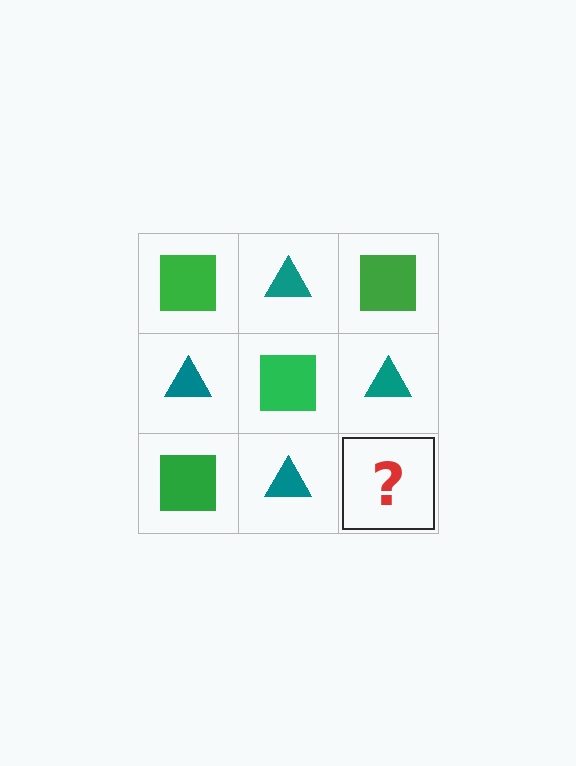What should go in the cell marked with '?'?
The missing cell should contain a green square.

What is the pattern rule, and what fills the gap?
The rule is that it alternates green square and teal triangle in a checkerboard pattern. The gap should be filled with a green square.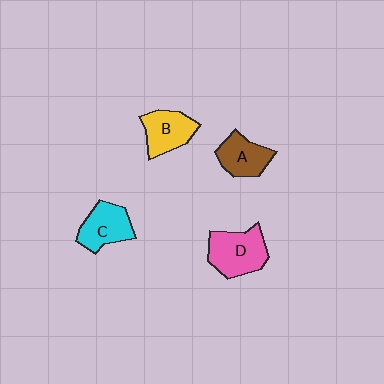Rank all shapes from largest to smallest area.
From largest to smallest: D (pink), C (cyan), B (yellow), A (brown).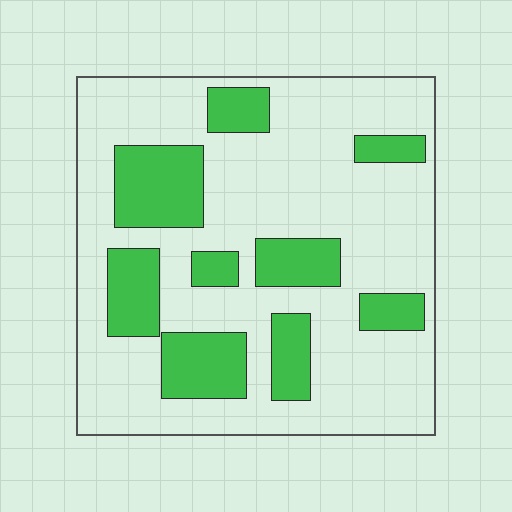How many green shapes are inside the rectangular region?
9.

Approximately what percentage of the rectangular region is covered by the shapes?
Approximately 25%.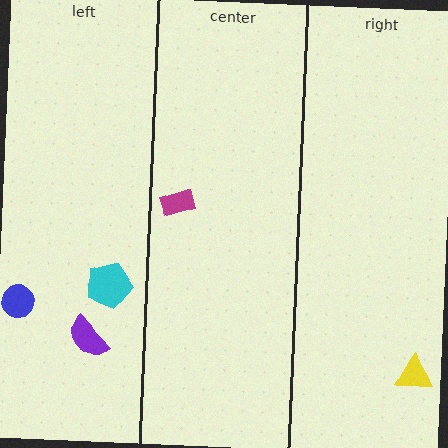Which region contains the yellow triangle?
The right region.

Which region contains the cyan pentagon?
The left region.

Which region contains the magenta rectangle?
The center region.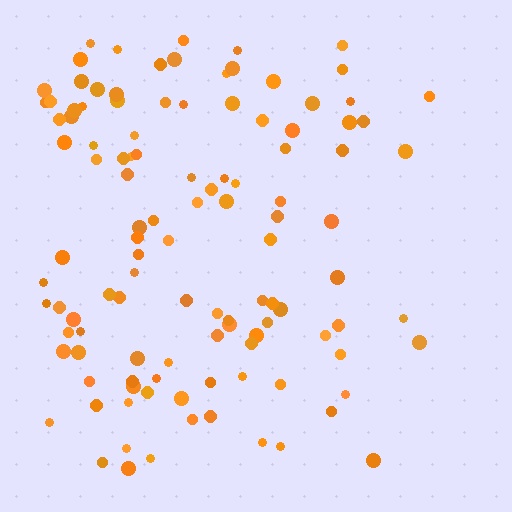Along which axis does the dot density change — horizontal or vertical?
Horizontal.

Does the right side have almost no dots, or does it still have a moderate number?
Still a moderate number, just noticeably fewer than the left.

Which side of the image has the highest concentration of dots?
The left.